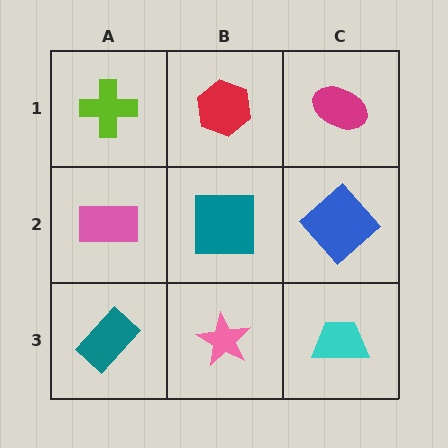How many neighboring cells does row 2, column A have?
3.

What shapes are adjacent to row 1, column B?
A teal square (row 2, column B), a lime cross (row 1, column A), a magenta ellipse (row 1, column C).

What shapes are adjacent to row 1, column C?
A blue diamond (row 2, column C), a red hexagon (row 1, column B).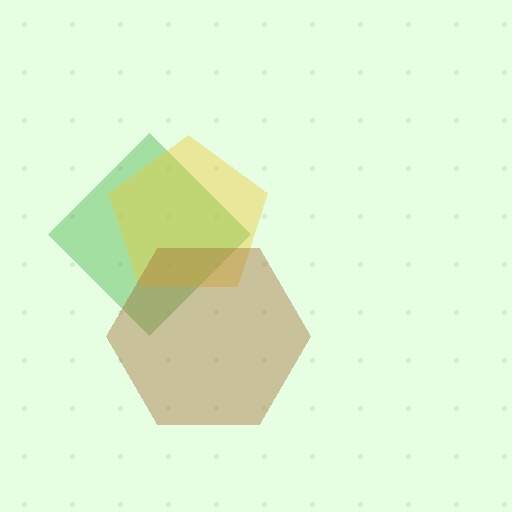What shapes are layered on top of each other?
The layered shapes are: a green diamond, a yellow pentagon, a brown hexagon.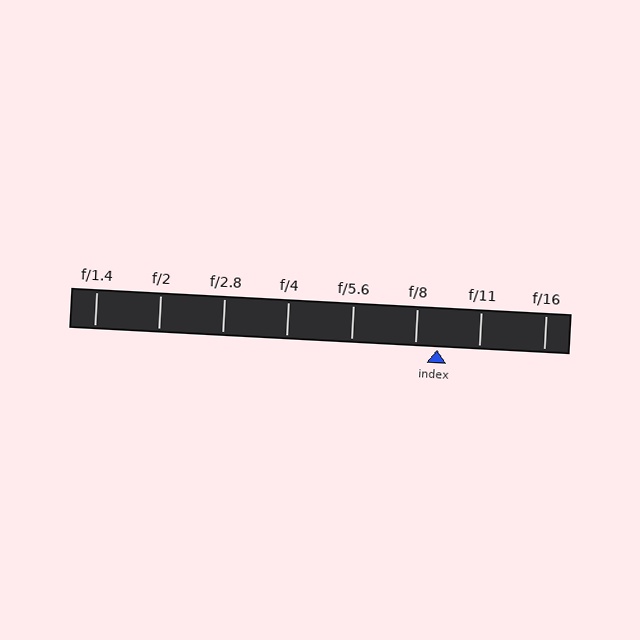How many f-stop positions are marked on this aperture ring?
There are 8 f-stop positions marked.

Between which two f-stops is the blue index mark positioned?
The index mark is between f/8 and f/11.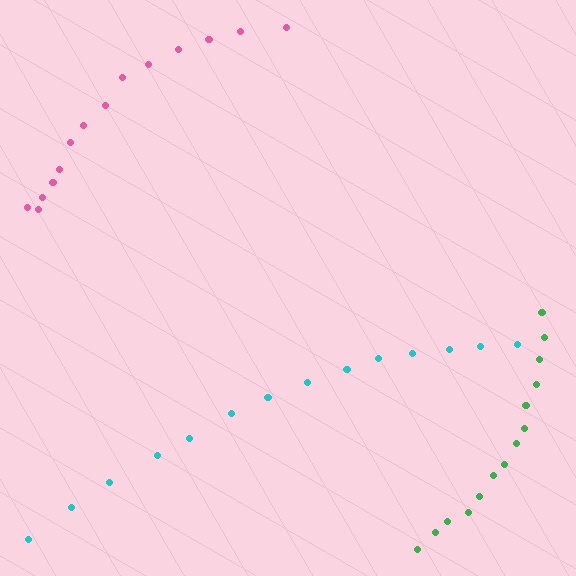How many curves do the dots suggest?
There are 3 distinct paths.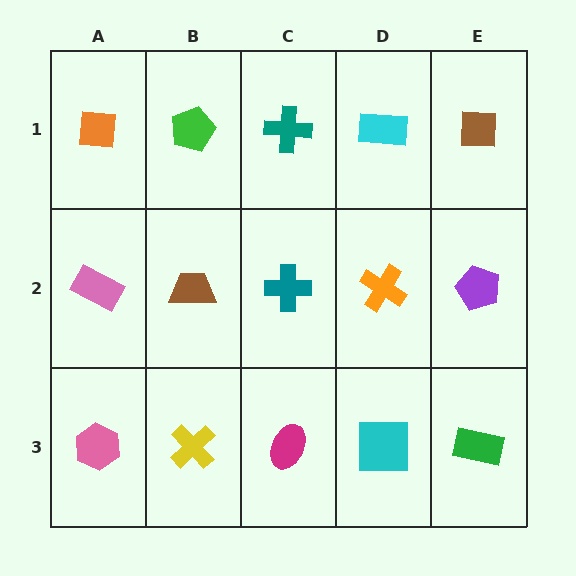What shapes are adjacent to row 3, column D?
An orange cross (row 2, column D), a magenta ellipse (row 3, column C), a green rectangle (row 3, column E).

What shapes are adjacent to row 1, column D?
An orange cross (row 2, column D), a teal cross (row 1, column C), a brown square (row 1, column E).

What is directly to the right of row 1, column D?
A brown square.